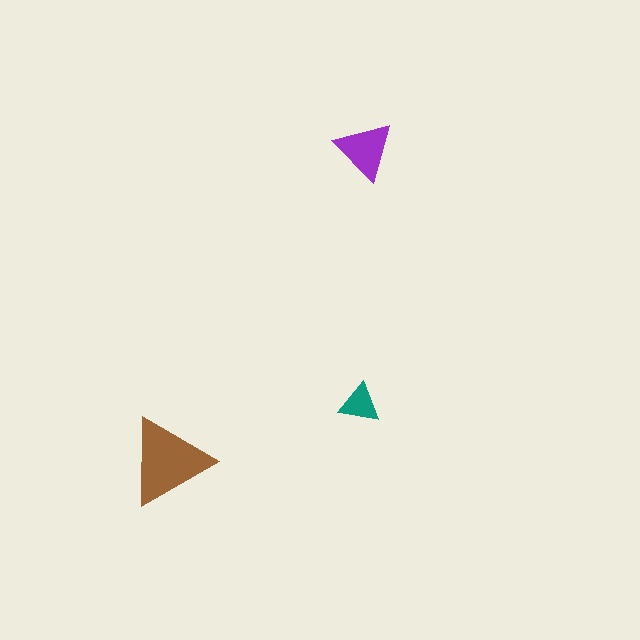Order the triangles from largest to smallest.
the brown one, the purple one, the teal one.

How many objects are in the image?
There are 3 objects in the image.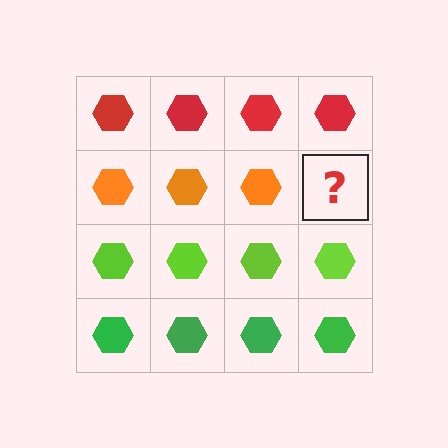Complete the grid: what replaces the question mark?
The question mark should be replaced with an orange hexagon.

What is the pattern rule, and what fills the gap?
The rule is that each row has a consistent color. The gap should be filled with an orange hexagon.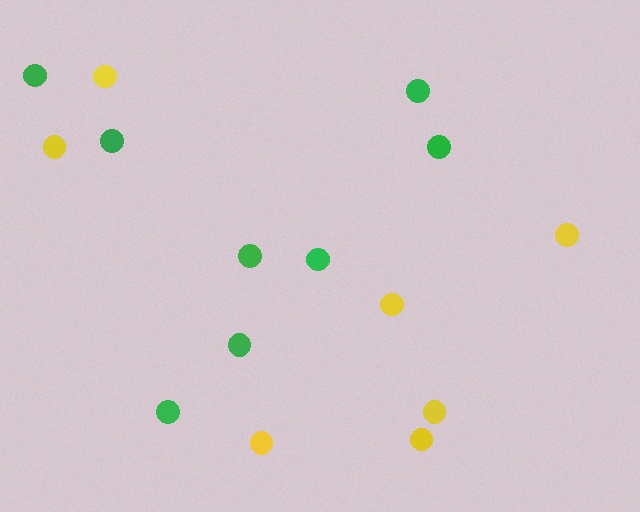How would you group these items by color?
There are 2 groups: one group of yellow circles (7) and one group of green circles (8).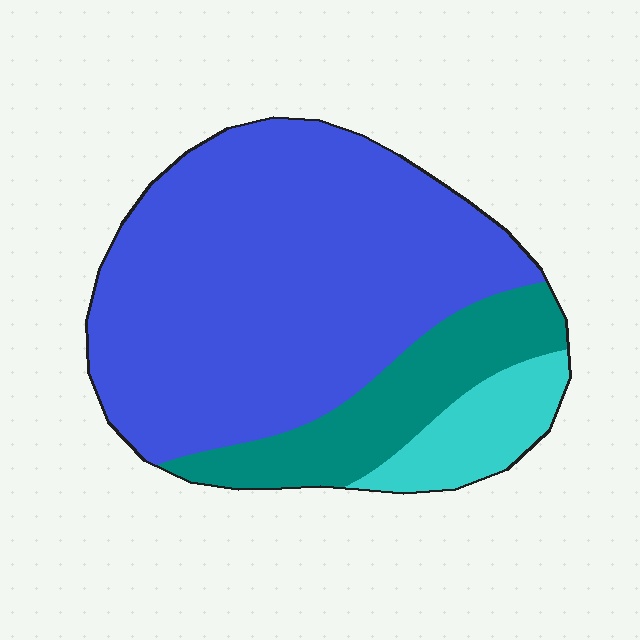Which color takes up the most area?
Blue, at roughly 70%.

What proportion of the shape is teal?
Teal takes up about one fifth (1/5) of the shape.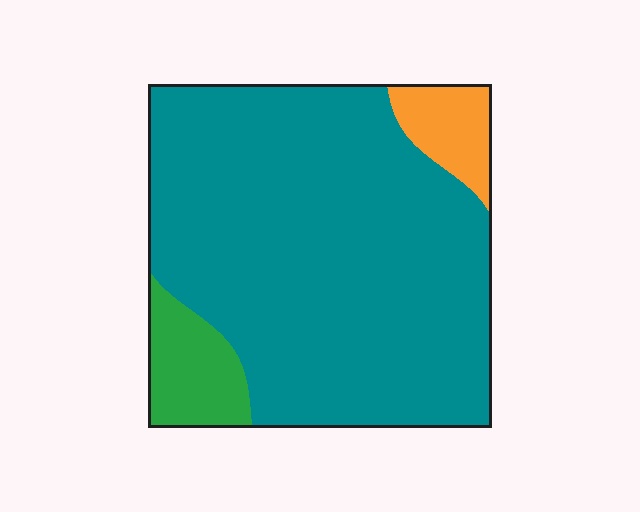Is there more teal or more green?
Teal.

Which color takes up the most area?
Teal, at roughly 85%.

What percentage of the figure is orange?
Orange takes up less than a quarter of the figure.